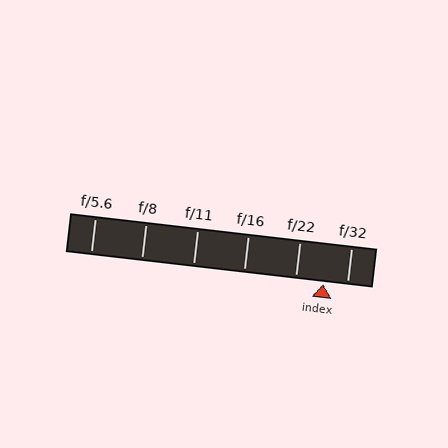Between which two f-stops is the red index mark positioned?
The index mark is between f/22 and f/32.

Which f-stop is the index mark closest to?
The index mark is closest to f/32.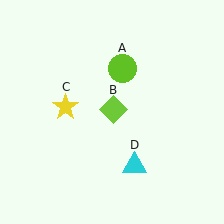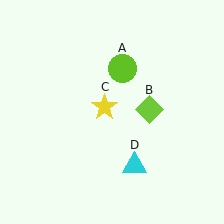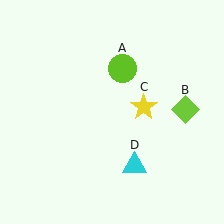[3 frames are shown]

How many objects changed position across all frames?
2 objects changed position: lime diamond (object B), yellow star (object C).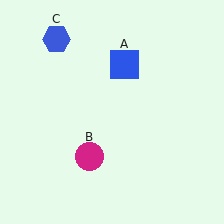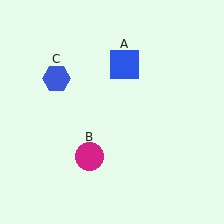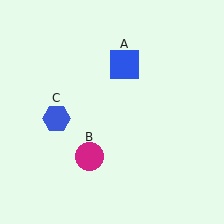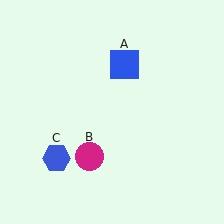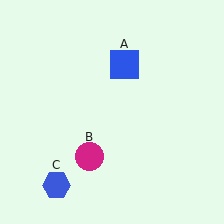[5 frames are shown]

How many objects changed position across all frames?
1 object changed position: blue hexagon (object C).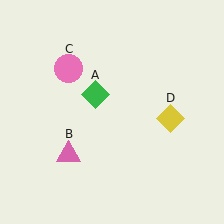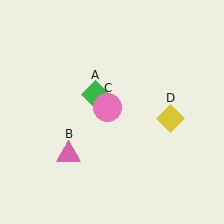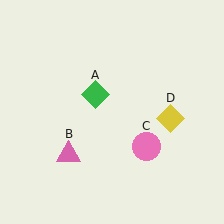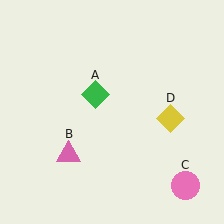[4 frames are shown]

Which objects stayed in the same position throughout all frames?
Green diamond (object A) and pink triangle (object B) and yellow diamond (object D) remained stationary.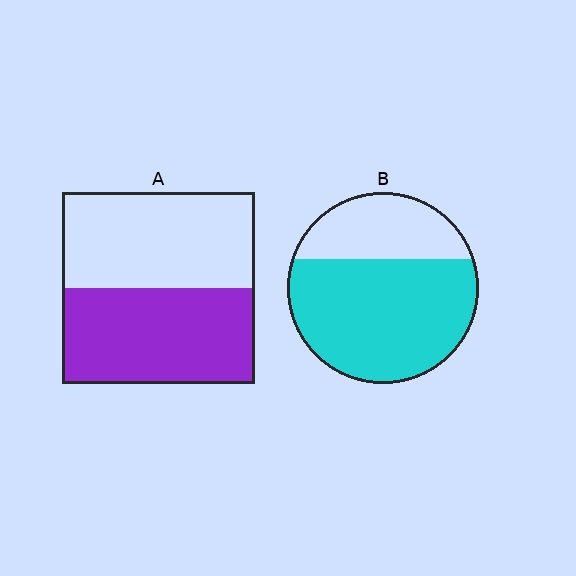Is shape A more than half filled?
Roughly half.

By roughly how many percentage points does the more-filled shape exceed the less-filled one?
By roughly 20 percentage points (B over A).